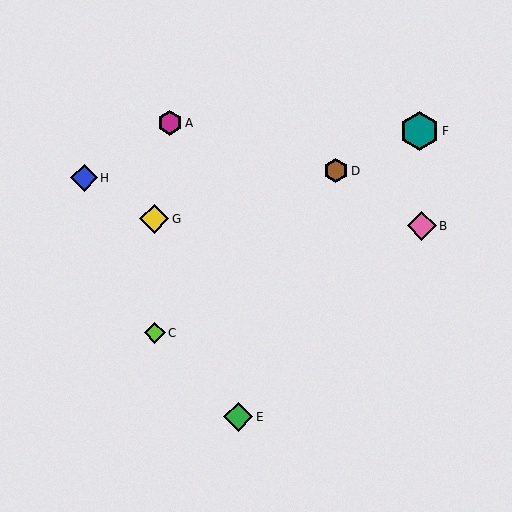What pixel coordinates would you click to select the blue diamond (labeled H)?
Click at (84, 178) to select the blue diamond H.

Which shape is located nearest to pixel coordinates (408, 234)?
The pink diamond (labeled B) at (422, 226) is nearest to that location.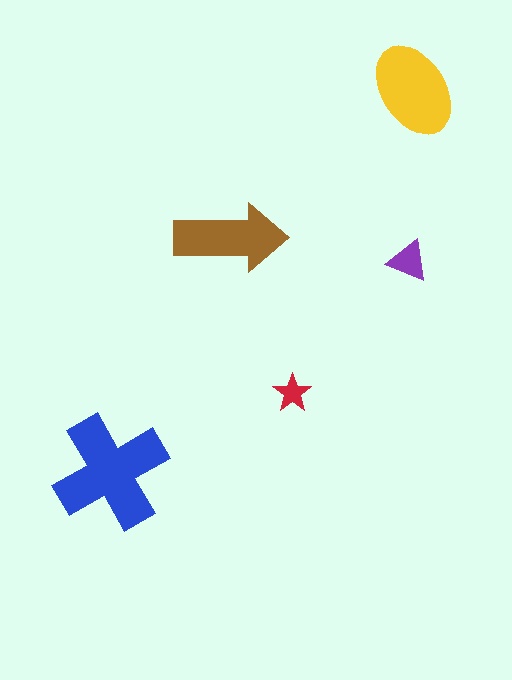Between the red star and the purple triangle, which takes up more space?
The purple triangle.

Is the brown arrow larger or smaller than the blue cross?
Smaller.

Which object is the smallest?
The red star.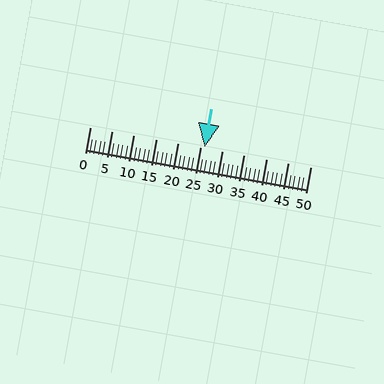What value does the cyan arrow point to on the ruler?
The cyan arrow points to approximately 26.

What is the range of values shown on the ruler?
The ruler shows values from 0 to 50.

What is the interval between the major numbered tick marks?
The major tick marks are spaced 5 units apart.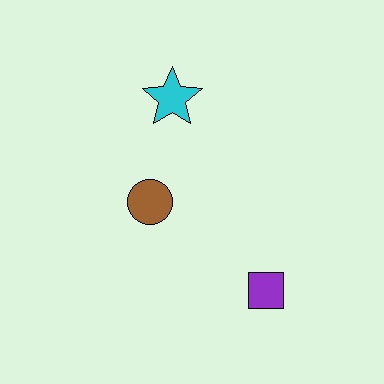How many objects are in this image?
There are 3 objects.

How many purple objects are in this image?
There is 1 purple object.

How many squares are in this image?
There is 1 square.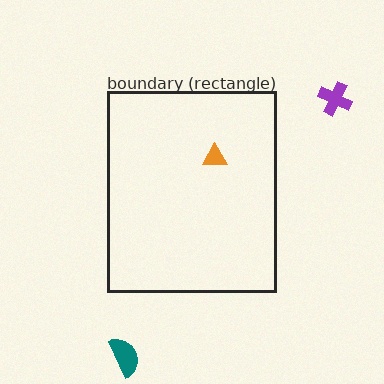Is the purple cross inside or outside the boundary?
Outside.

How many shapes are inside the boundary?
1 inside, 2 outside.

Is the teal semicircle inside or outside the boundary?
Outside.